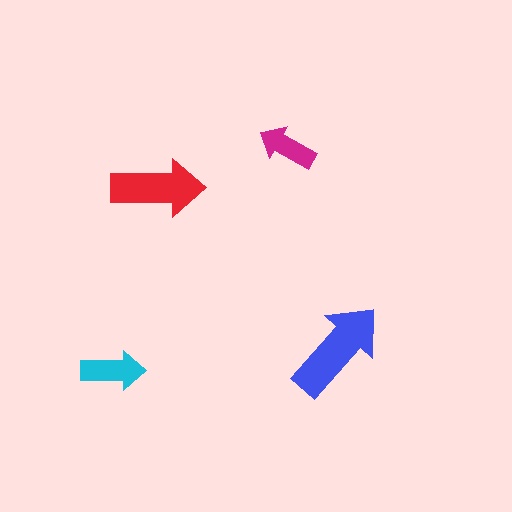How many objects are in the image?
There are 4 objects in the image.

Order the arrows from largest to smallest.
the blue one, the red one, the cyan one, the magenta one.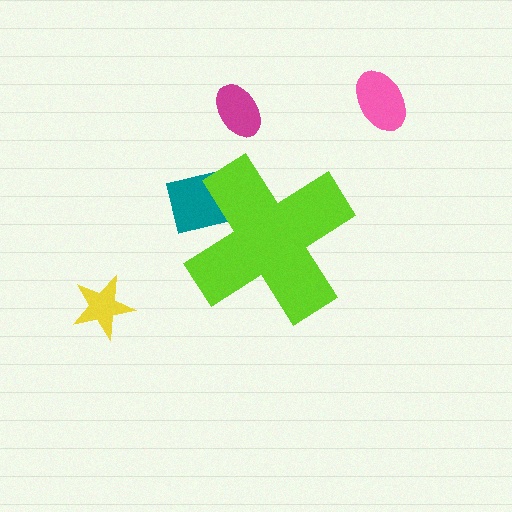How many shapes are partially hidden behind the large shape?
1 shape is partially hidden.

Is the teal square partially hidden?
Yes, the teal square is partially hidden behind the lime cross.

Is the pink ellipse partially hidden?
No, the pink ellipse is fully visible.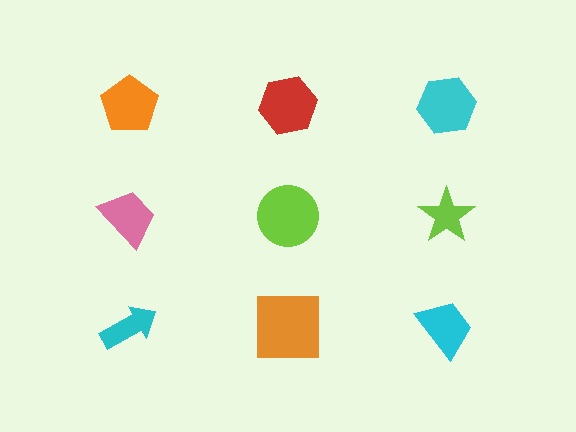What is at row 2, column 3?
A lime star.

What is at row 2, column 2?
A lime circle.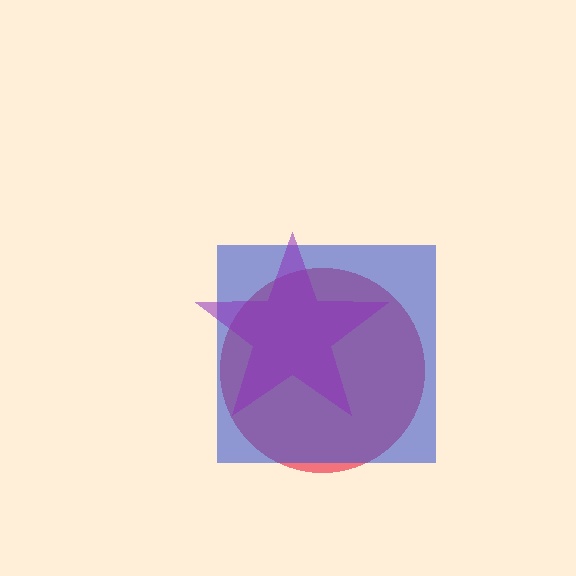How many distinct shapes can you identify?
There are 3 distinct shapes: a red circle, a blue square, a purple star.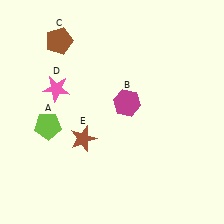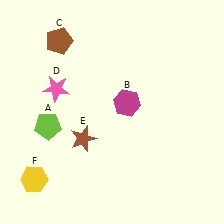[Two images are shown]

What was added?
A yellow hexagon (F) was added in Image 2.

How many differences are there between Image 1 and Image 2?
There is 1 difference between the two images.